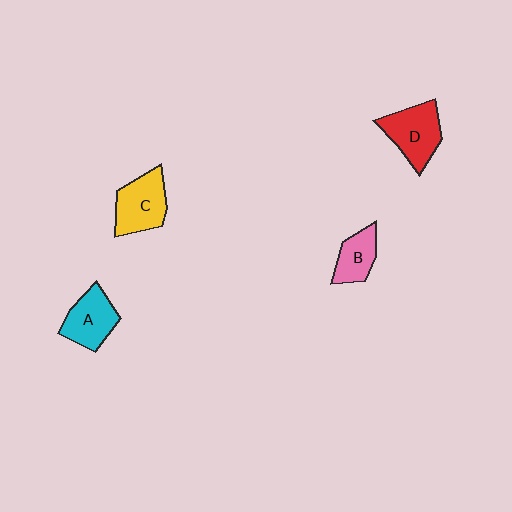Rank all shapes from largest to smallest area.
From largest to smallest: D (red), C (yellow), A (cyan), B (pink).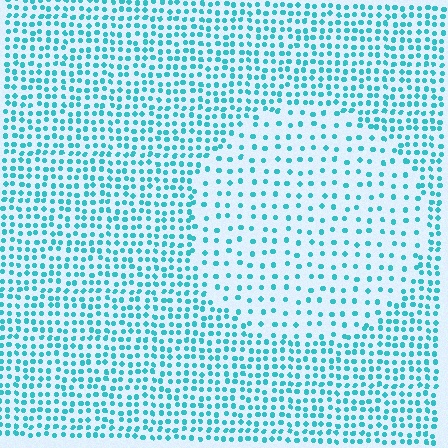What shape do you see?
I see a circle.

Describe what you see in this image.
The image contains small cyan elements arranged at two different densities. A circle-shaped region is visible where the elements are less densely packed than the surrounding area.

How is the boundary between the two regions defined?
The boundary is defined by a change in element density (approximately 2.1x ratio). All elements are the same color, size, and shape.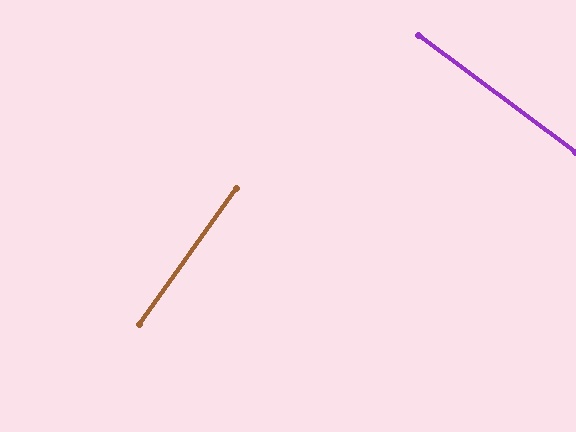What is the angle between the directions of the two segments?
Approximately 89 degrees.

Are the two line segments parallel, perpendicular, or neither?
Perpendicular — they meet at approximately 89°.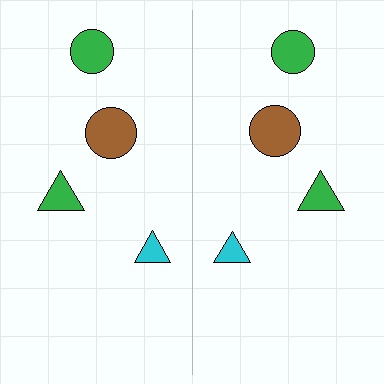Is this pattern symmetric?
Yes, this pattern has bilateral (reflection) symmetry.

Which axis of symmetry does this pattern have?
The pattern has a vertical axis of symmetry running through the center of the image.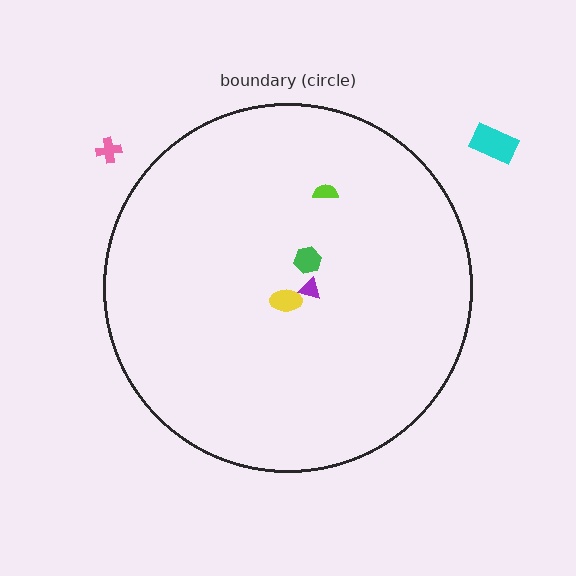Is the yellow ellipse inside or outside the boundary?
Inside.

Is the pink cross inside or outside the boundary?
Outside.